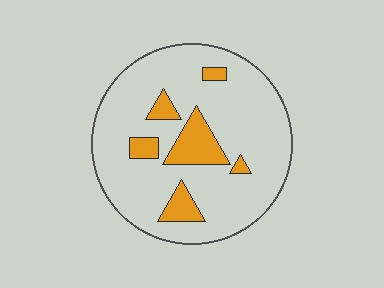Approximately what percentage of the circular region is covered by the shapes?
Approximately 15%.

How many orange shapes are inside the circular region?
6.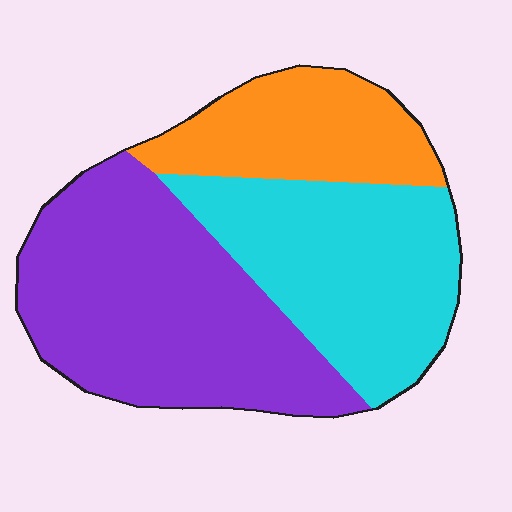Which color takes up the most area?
Purple, at roughly 45%.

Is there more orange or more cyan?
Cyan.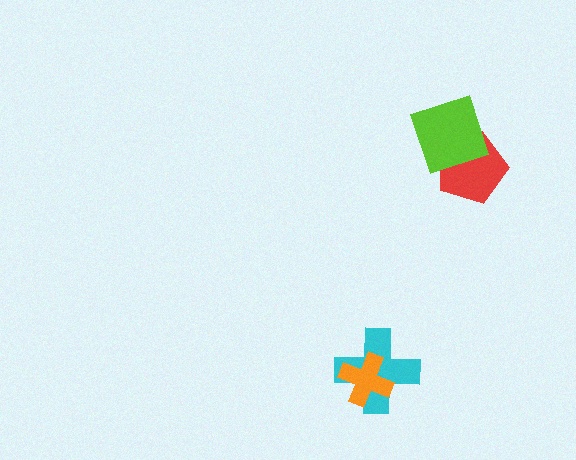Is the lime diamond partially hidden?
No, no other shape covers it.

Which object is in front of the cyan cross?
The orange cross is in front of the cyan cross.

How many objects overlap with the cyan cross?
1 object overlaps with the cyan cross.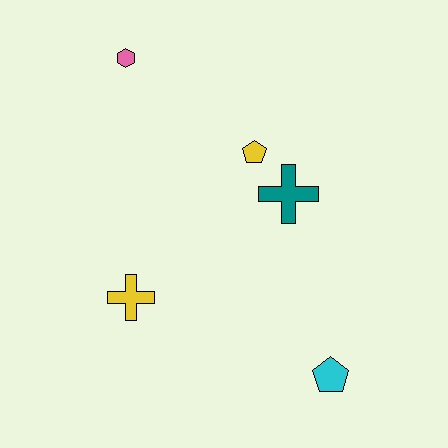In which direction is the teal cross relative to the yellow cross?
The teal cross is to the right of the yellow cross.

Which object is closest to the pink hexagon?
The yellow pentagon is closest to the pink hexagon.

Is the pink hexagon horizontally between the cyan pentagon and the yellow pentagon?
No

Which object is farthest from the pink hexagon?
The cyan pentagon is farthest from the pink hexagon.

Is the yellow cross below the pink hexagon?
Yes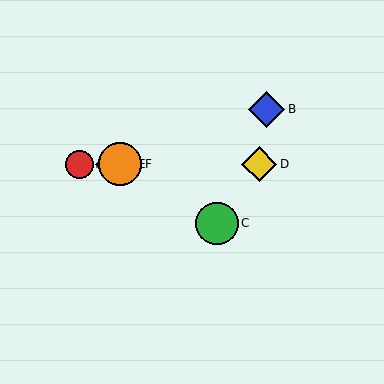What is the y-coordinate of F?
Object F is at y≈164.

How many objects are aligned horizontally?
4 objects (A, D, E, F) are aligned horizontally.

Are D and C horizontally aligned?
No, D is at y≈164 and C is at y≈223.